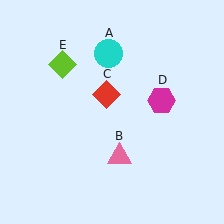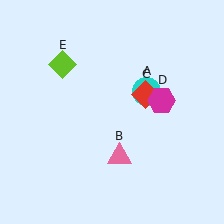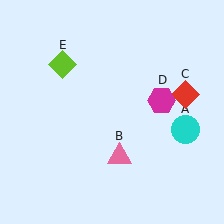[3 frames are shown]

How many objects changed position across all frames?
2 objects changed position: cyan circle (object A), red diamond (object C).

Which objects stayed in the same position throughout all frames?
Pink triangle (object B) and magenta hexagon (object D) and lime diamond (object E) remained stationary.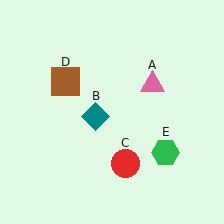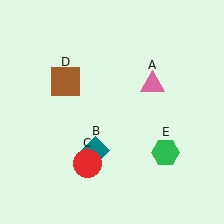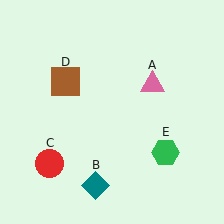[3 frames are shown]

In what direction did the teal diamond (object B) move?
The teal diamond (object B) moved down.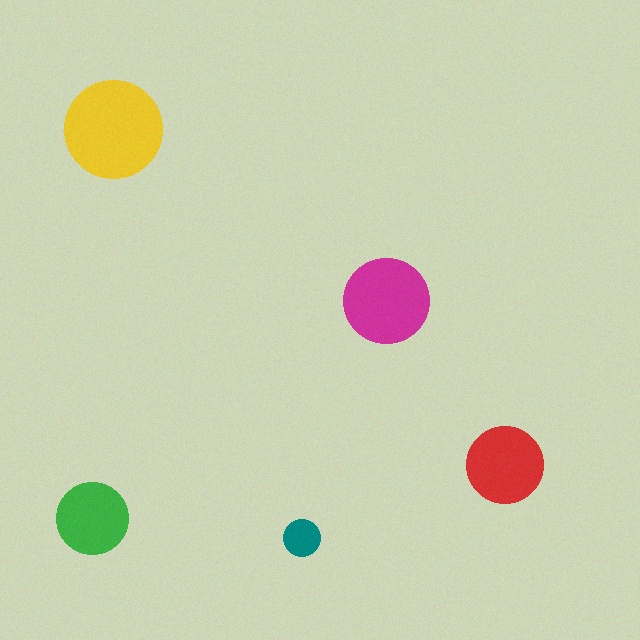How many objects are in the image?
There are 5 objects in the image.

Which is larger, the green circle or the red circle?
The red one.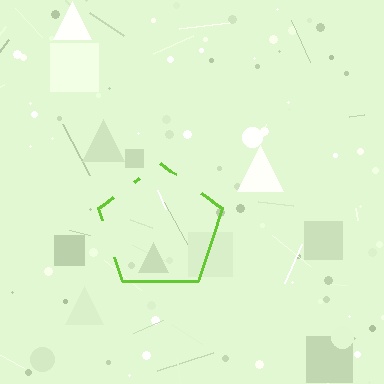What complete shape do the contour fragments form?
The contour fragments form a pentagon.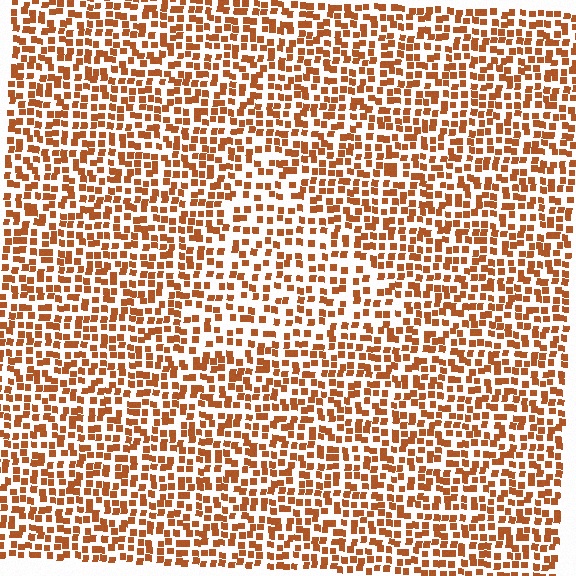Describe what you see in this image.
The image contains small brown elements arranged at two different densities. A triangle-shaped region is visible where the elements are less densely packed than the surrounding area.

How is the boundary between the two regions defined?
The boundary is defined by a change in element density (approximately 1.5x ratio). All elements are the same color, size, and shape.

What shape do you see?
I see a triangle.